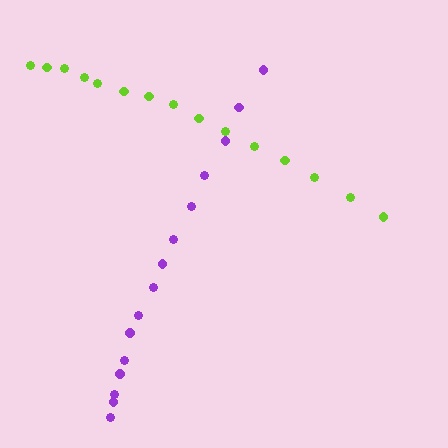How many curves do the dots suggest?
There are 2 distinct paths.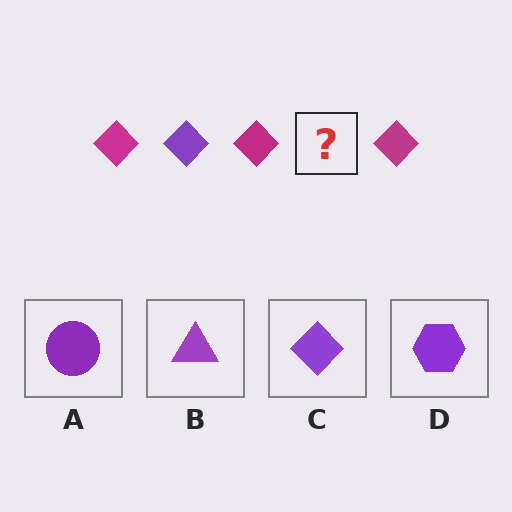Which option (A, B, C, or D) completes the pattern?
C.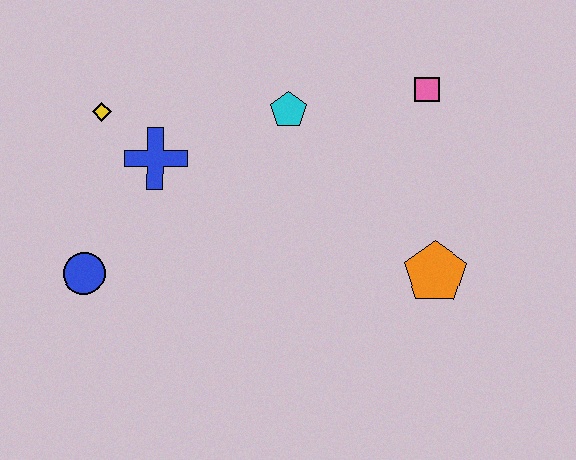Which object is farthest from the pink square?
The blue circle is farthest from the pink square.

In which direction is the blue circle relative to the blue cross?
The blue circle is below the blue cross.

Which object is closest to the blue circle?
The blue cross is closest to the blue circle.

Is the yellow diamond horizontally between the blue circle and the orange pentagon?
Yes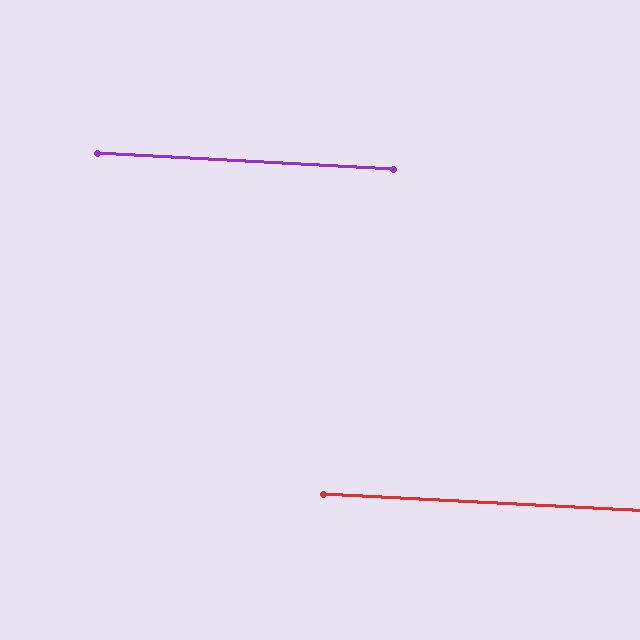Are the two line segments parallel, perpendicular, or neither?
Parallel — their directions differ by only 0.1°.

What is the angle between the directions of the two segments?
Approximately 0 degrees.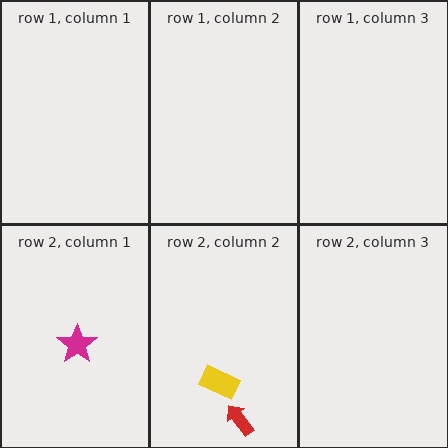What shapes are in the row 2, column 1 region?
The magenta star.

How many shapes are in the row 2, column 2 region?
2.